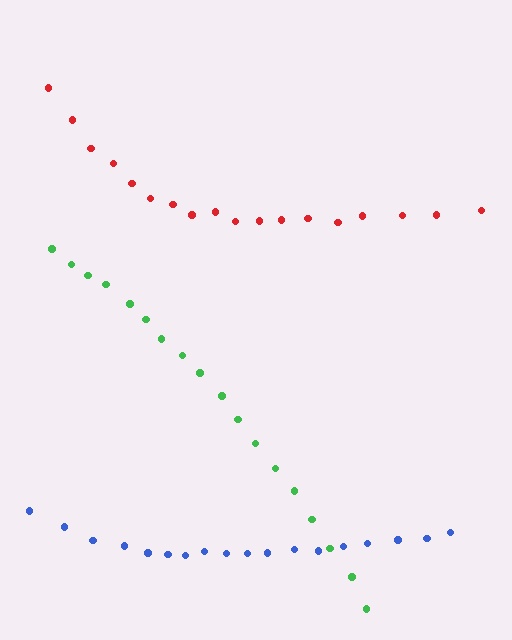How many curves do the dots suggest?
There are 3 distinct paths.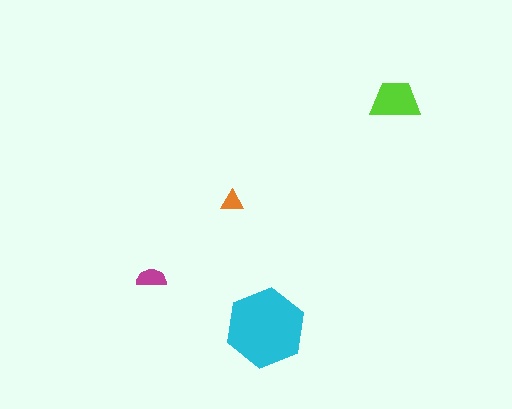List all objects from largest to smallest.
The cyan hexagon, the lime trapezoid, the magenta semicircle, the orange triangle.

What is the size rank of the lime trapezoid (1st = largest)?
2nd.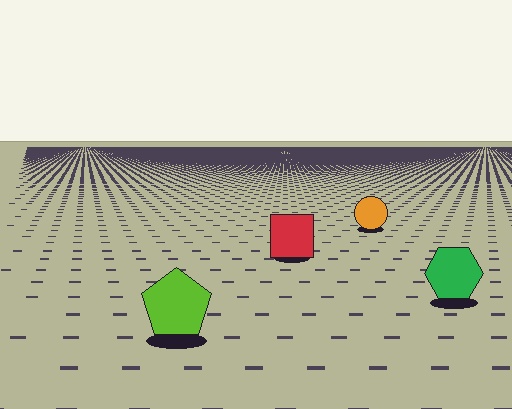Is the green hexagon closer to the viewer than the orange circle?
Yes. The green hexagon is closer — you can tell from the texture gradient: the ground texture is coarser near it.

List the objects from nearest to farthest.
From nearest to farthest: the lime pentagon, the green hexagon, the red square, the orange circle.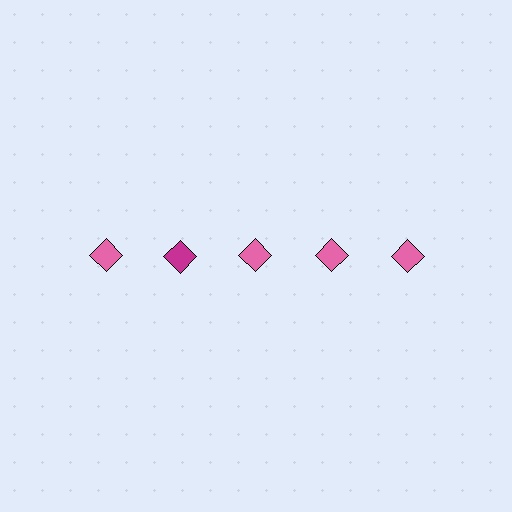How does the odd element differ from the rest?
It has a different color: magenta instead of pink.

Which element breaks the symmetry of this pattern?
The magenta diamond in the top row, second from left column breaks the symmetry. All other shapes are pink diamonds.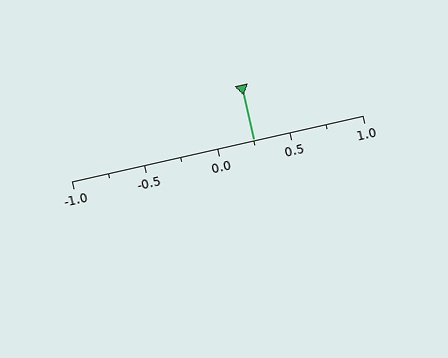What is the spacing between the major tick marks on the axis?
The major ticks are spaced 0.5 apart.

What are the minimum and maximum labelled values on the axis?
The axis runs from -1.0 to 1.0.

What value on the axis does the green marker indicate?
The marker indicates approximately 0.25.